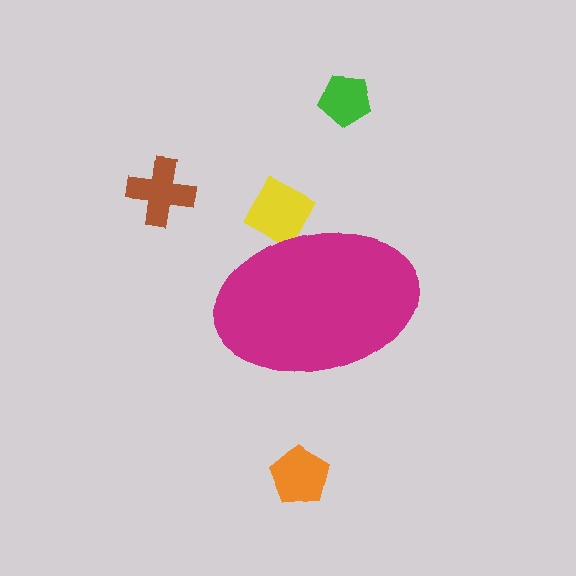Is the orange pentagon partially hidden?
No, the orange pentagon is fully visible.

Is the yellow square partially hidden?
Yes, the yellow square is partially hidden behind the magenta ellipse.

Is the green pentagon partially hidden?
No, the green pentagon is fully visible.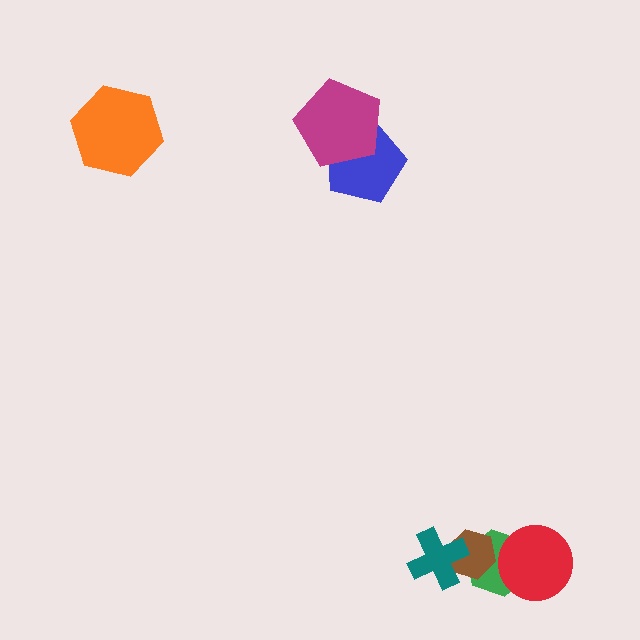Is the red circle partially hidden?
No, no other shape covers it.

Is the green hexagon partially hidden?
Yes, it is partially covered by another shape.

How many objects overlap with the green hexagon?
2 objects overlap with the green hexagon.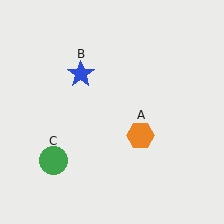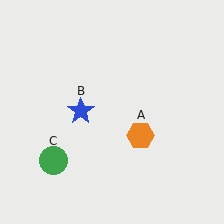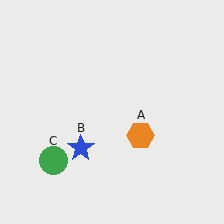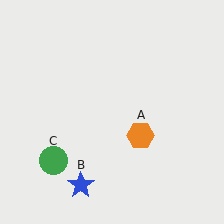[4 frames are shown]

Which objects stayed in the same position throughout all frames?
Orange hexagon (object A) and green circle (object C) remained stationary.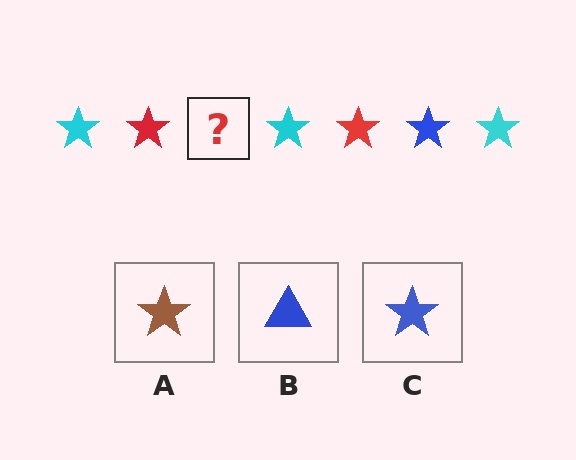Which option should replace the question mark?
Option C.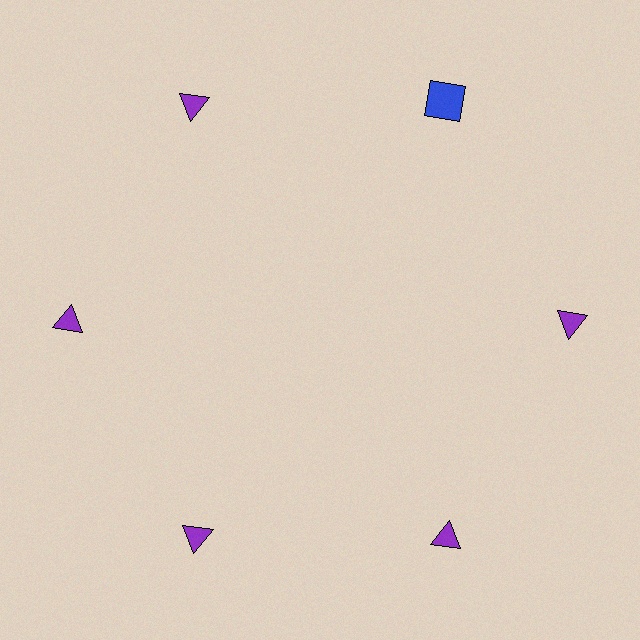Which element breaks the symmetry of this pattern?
The blue square at roughly the 1 o'clock position breaks the symmetry. All other shapes are purple triangles.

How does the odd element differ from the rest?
It differs in both color (blue instead of purple) and shape (square instead of triangle).